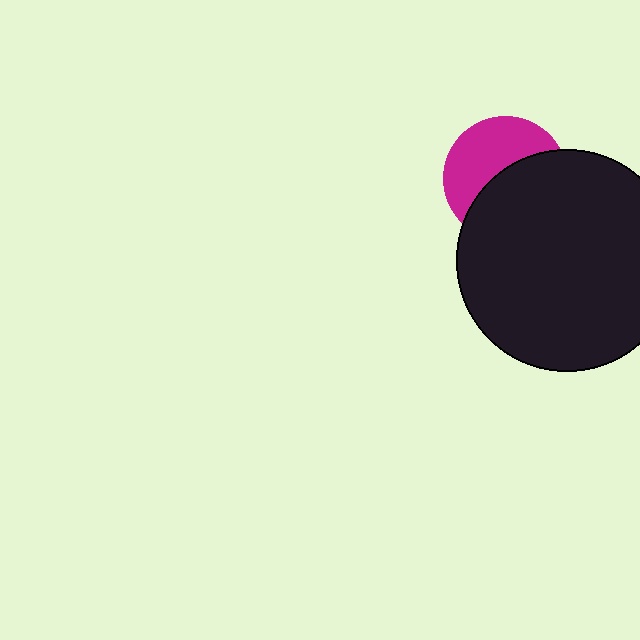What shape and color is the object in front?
The object in front is a black circle.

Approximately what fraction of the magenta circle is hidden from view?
Roughly 53% of the magenta circle is hidden behind the black circle.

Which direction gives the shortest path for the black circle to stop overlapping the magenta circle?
Moving down gives the shortest separation.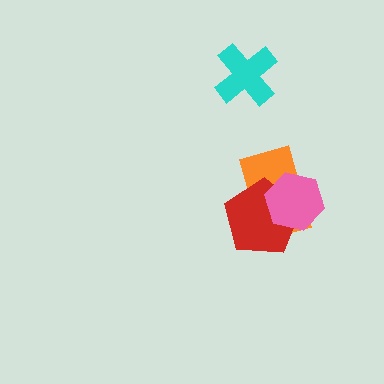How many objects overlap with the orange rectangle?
2 objects overlap with the orange rectangle.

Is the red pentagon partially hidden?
Yes, it is partially covered by another shape.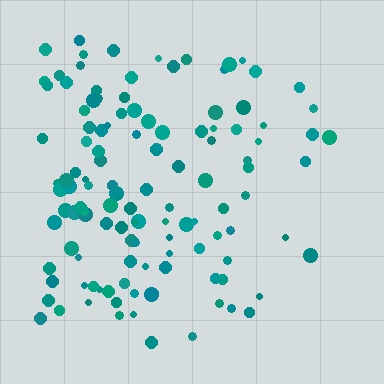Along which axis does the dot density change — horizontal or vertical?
Horizontal.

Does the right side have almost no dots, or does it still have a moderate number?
Still a moderate number, just noticeably fewer than the left.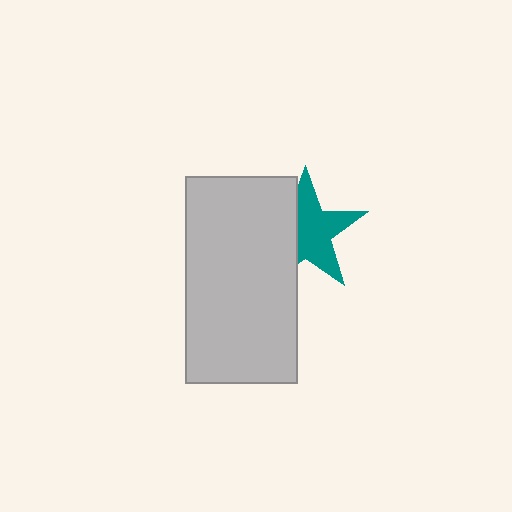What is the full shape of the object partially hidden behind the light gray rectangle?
The partially hidden object is a teal star.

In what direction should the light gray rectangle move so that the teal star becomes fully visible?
The light gray rectangle should move left. That is the shortest direction to clear the overlap and leave the teal star fully visible.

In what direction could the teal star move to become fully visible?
The teal star could move right. That would shift it out from behind the light gray rectangle entirely.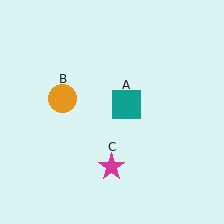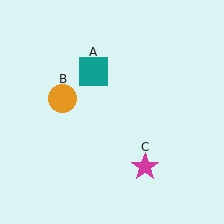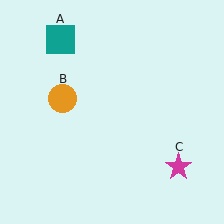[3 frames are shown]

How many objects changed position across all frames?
2 objects changed position: teal square (object A), magenta star (object C).